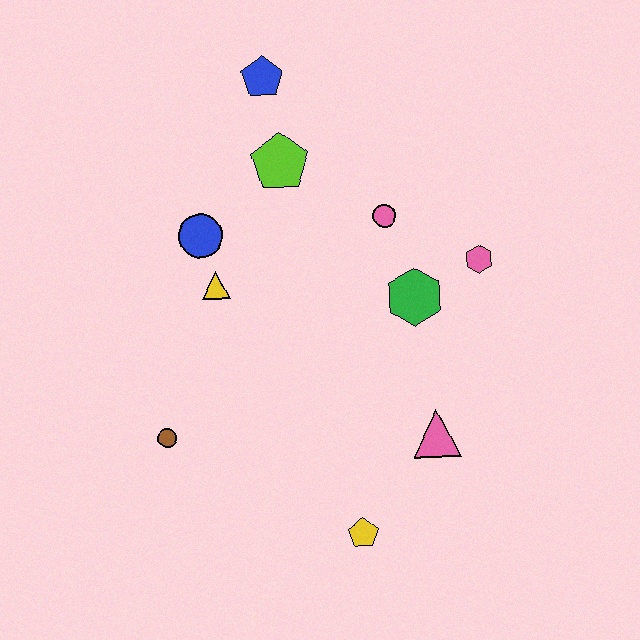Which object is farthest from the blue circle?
The yellow pentagon is farthest from the blue circle.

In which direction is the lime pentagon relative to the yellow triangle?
The lime pentagon is above the yellow triangle.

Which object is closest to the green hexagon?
The pink hexagon is closest to the green hexagon.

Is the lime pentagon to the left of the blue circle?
No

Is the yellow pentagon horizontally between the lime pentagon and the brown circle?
No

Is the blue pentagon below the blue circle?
No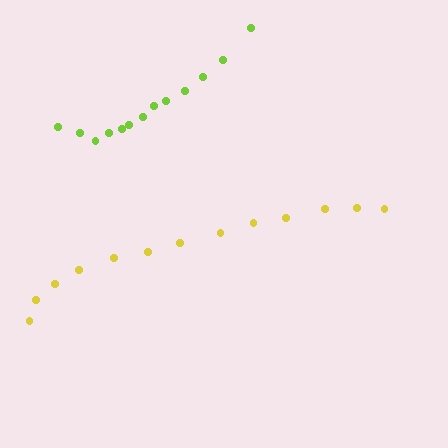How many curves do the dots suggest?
There are 2 distinct paths.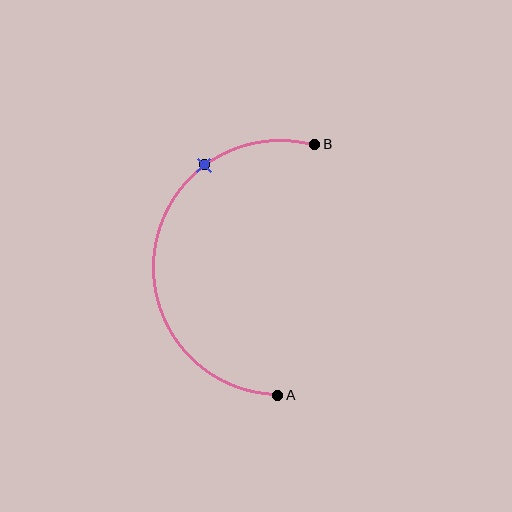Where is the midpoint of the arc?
The arc midpoint is the point on the curve farthest from the straight line joining A and B. It sits to the left of that line.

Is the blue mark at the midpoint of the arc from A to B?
No. The blue mark lies on the arc but is closer to endpoint B. The arc midpoint would be at the point on the curve equidistant along the arc from both A and B.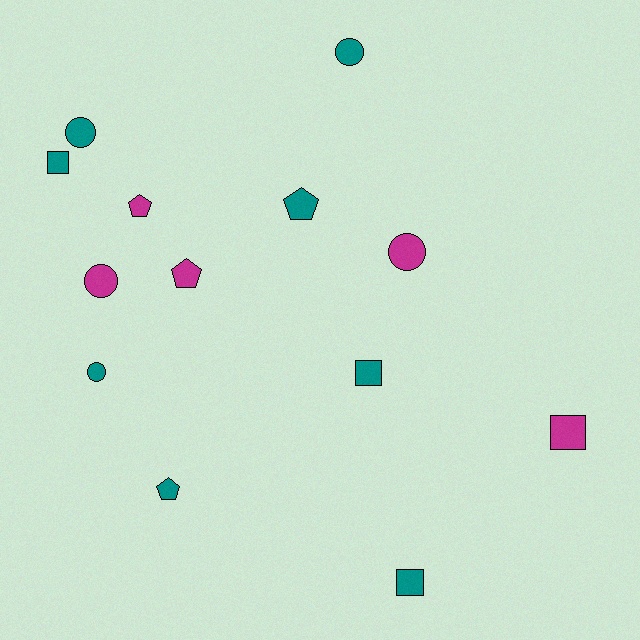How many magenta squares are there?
There is 1 magenta square.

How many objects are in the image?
There are 13 objects.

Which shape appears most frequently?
Circle, with 5 objects.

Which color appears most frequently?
Teal, with 8 objects.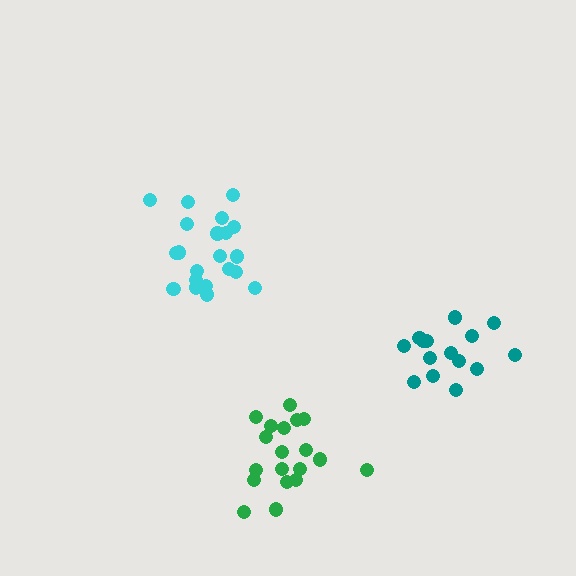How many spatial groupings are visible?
There are 3 spatial groupings.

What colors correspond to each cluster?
The clusters are colored: cyan, teal, green.